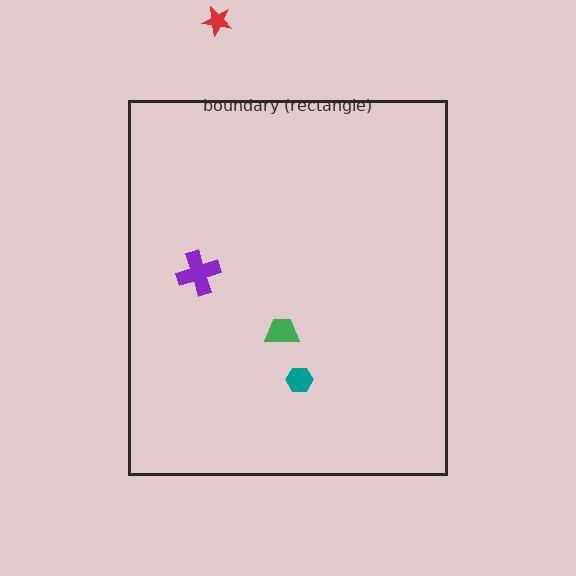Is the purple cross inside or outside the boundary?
Inside.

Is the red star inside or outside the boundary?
Outside.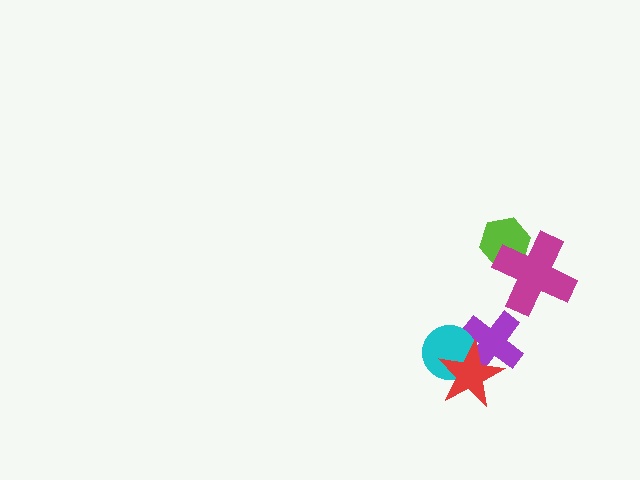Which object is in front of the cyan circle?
The red star is in front of the cyan circle.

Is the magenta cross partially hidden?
No, no other shape covers it.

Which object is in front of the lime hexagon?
The magenta cross is in front of the lime hexagon.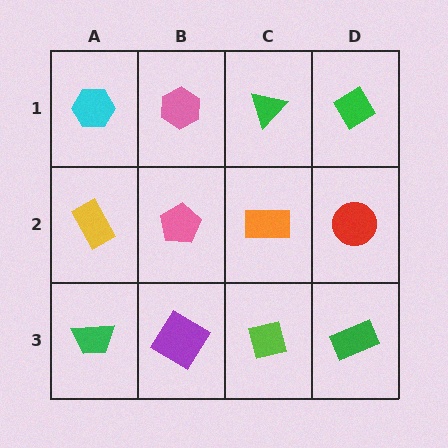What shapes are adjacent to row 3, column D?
A red circle (row 2, column D), a lime square (row 3, column C).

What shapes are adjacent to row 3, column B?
A pink pentagon (row 2, column B), a green trapezoid (row 3, column A), a lime square (row 3, column C).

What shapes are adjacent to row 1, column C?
An orange rectangle (row 2, column C), a pink hexagon (row 1, column B), a green diamond (row 1, column D).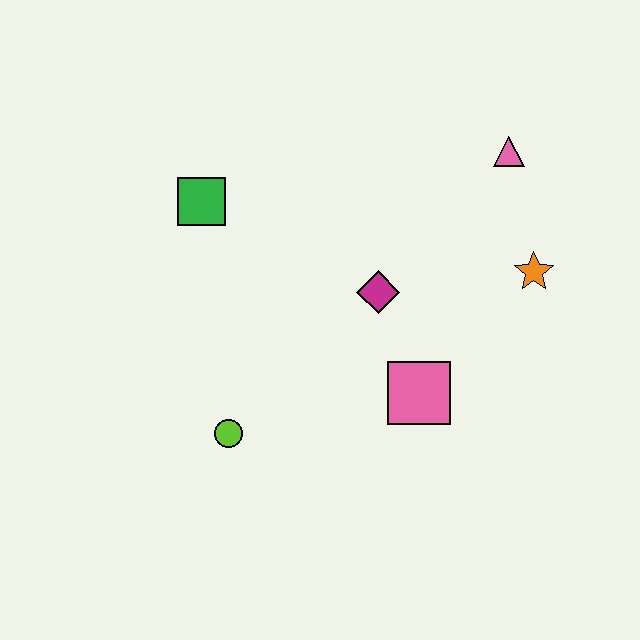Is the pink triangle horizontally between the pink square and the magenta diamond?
No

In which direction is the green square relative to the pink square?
The green square is to the left of the pink square.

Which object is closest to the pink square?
The magenta diamond is closest to the pink square.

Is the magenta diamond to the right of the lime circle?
Yes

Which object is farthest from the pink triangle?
The lime circle is farthest from the pink triangle.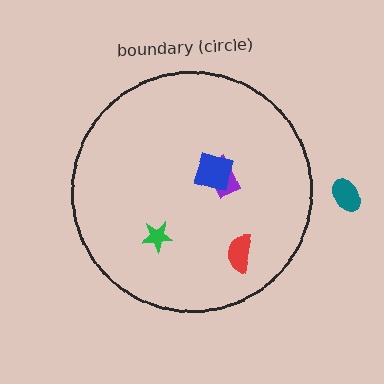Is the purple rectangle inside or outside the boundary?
Inside.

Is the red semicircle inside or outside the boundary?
Inside.